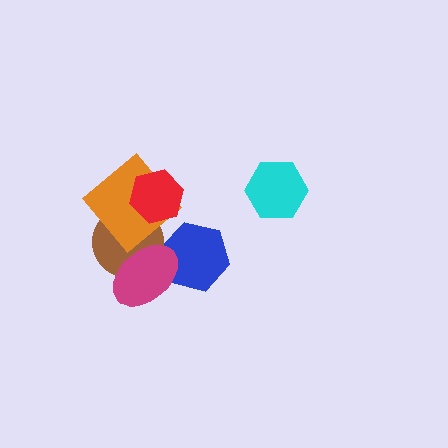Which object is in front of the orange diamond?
The red hexagon is in front of the orange diamond.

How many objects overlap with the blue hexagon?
1 object overlaps with the blue hexagon.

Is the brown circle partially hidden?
Yes, it is partially covered by another shape.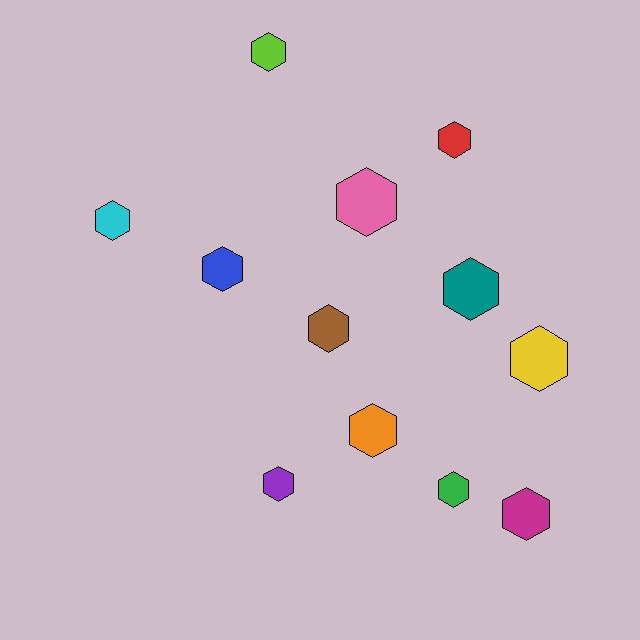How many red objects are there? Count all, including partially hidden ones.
There is 1 red object.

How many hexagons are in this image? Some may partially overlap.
There are 12 hexagons.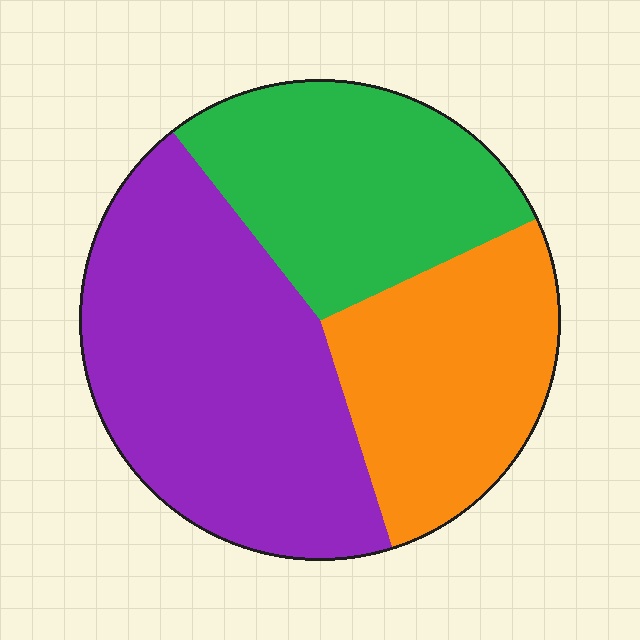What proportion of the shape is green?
Green covers 29% of the shape.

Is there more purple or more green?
Purple.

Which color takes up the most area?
Purple, at roughly 45%.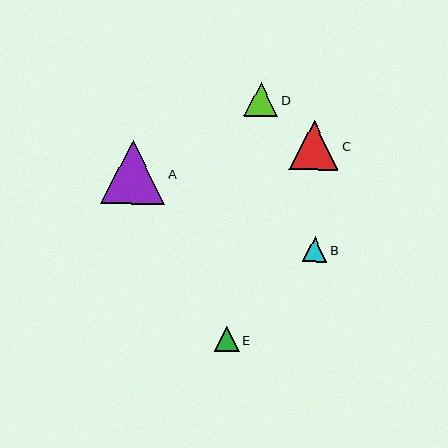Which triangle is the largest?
Triangle A is the largest with a size of approximately 64 pixels.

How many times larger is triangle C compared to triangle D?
Triangle C is approximately 1.5 times the size of triangle D.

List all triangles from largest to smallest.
From largest to smallest: A, C, D, E, B.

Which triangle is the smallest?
Triangle B is the smallest with a size of approximately 25 pixels.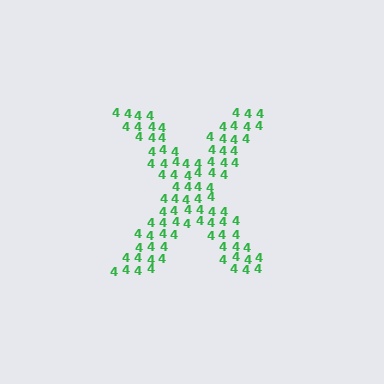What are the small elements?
The small elements are digit 4's.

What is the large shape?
The large shape is the letter X.